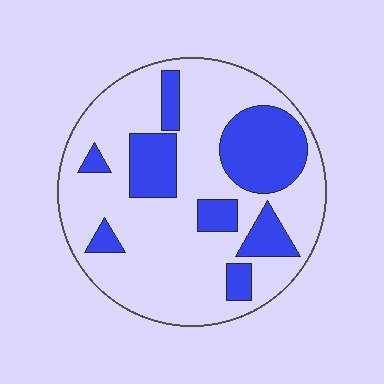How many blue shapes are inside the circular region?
8.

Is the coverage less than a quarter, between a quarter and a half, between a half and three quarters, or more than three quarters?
Between a quarter and a half.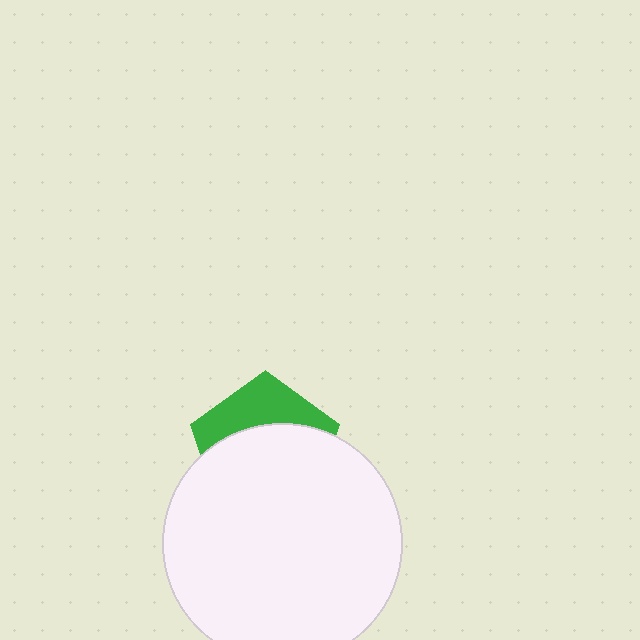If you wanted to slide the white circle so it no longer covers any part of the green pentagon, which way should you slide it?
Slide it down — that is the most direct way to separate the two shapes.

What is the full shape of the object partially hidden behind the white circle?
The partially hidden object is a green pentagon.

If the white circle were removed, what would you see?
You would see the complete green pentagon.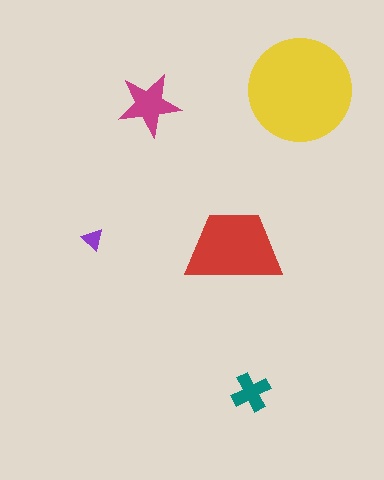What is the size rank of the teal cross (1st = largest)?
4th.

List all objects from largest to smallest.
The yellow circle, the red trapezoid, the magenta star, the teal cross, the purple triangle.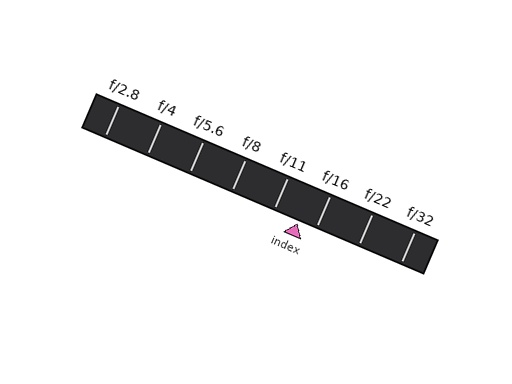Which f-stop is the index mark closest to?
The index mark is closest to f/16.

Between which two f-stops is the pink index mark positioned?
The index mark is between f/11 and f/16.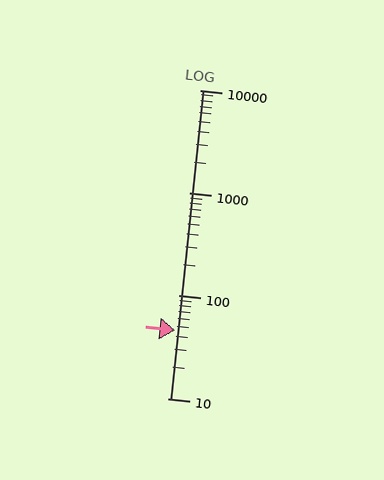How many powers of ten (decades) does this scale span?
The scale spans 3 decades, from 10 to 10000.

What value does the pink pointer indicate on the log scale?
The pointer indicates approximately 46.